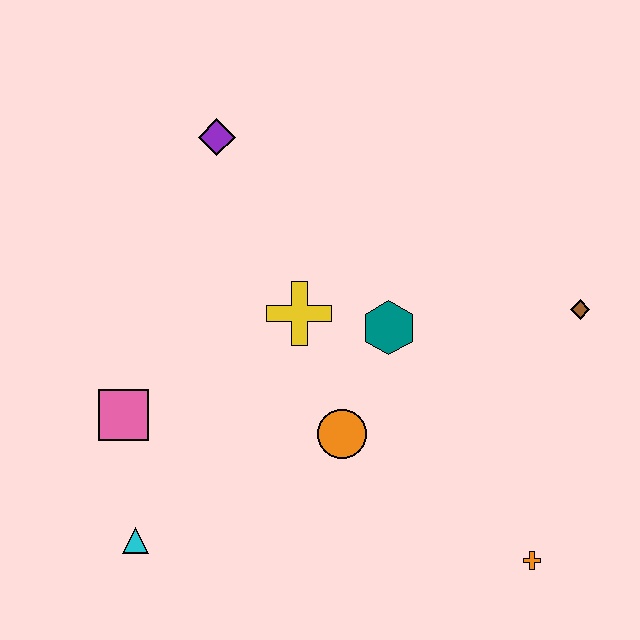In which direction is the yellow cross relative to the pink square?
The yellow cross is to the right of the pink square.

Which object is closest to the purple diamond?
The yellow cross is closest to the purple diamond.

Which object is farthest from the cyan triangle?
The brown diamond is farthest from the cyan triangle.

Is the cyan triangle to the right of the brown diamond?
No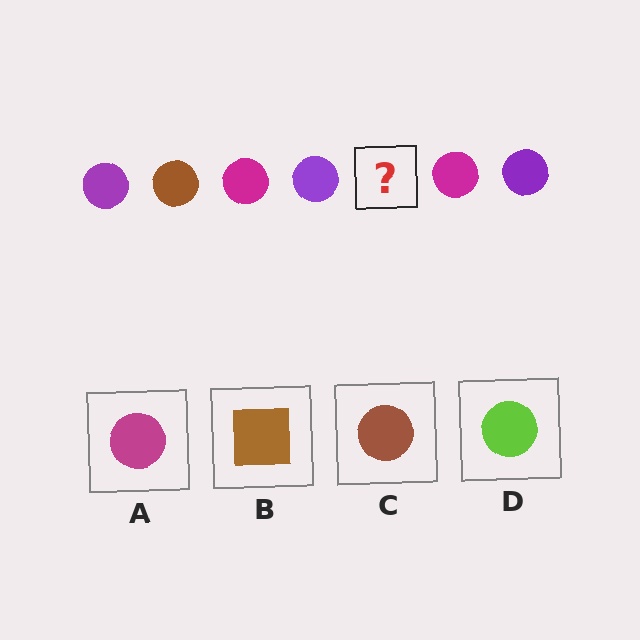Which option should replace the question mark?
Option C.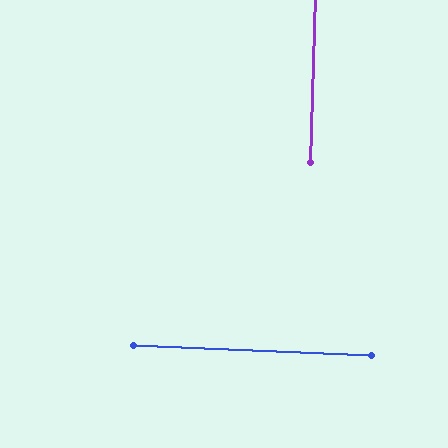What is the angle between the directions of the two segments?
Approximately 89 degrees.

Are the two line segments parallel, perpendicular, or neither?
Perpendicular — they meet at approximately 89°.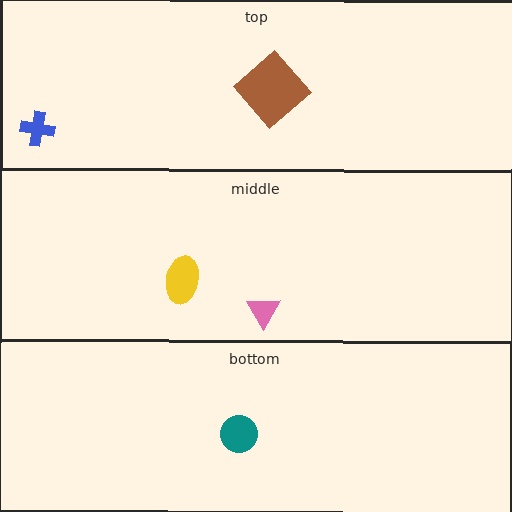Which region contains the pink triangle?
The middle region.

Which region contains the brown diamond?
The top region.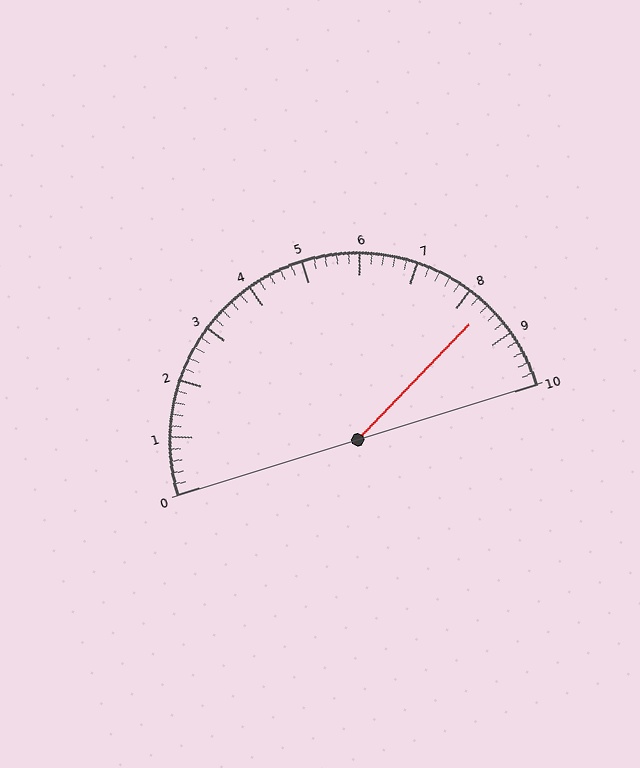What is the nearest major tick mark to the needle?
The nearest major tick mark is 8.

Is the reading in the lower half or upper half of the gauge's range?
The reading is in the upper half of the range (0 to 10).